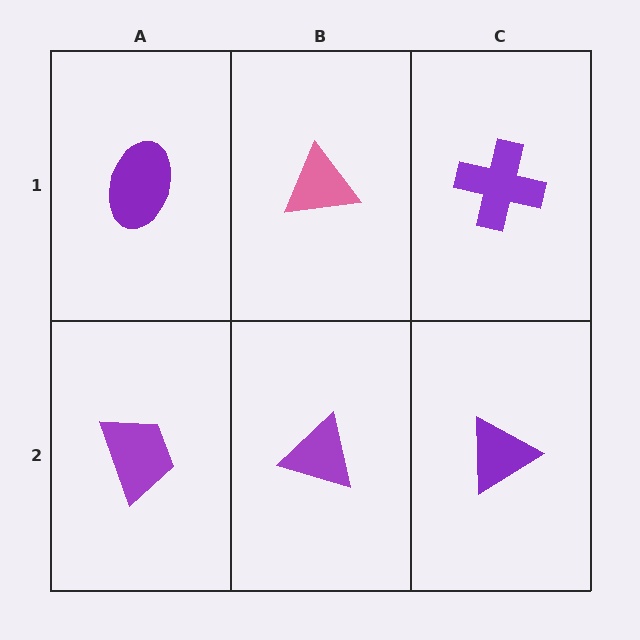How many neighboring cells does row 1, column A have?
2.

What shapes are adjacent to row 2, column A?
A purple ellipse (row 1, column A), a purple triangle (row 2, column B).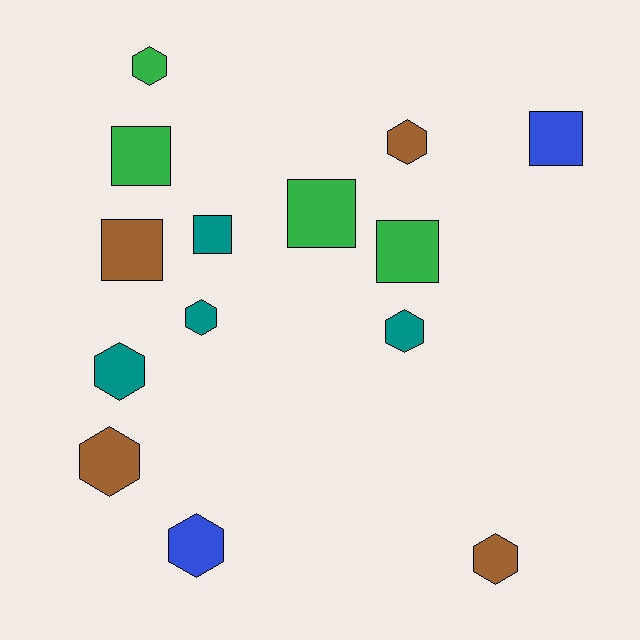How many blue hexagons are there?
There is 1 blue hexagon.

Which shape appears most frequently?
Hexagon, with 8 objects.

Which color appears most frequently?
Brown, with 4 objects.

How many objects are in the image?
There are 14 objects.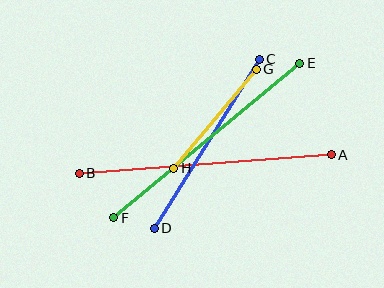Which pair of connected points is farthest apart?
Points A and B are farthest apart.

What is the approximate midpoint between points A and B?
The midpoint is at approximately (205, 164) pixels.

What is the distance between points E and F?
The distance is approximately 242 pixels.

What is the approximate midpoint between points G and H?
The midpoint is at approximately (215, 119) pixels.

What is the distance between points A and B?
The distance is approximately 252 pixels.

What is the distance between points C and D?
The distance is approximately 199 pixels.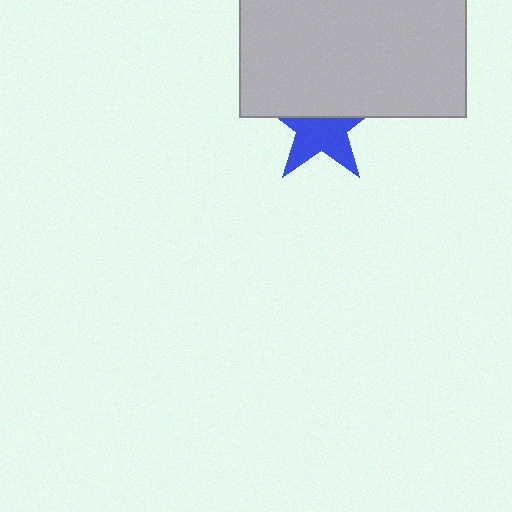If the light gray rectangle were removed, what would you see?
You would see the complete blue star.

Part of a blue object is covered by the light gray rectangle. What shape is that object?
It is a star.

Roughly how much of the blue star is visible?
About half of it is visible (roughly 56%).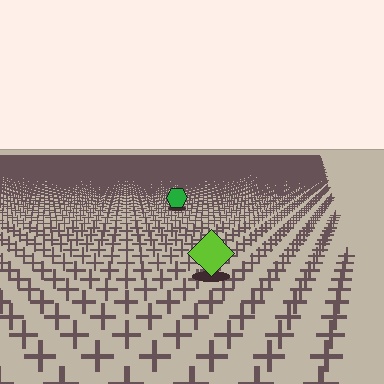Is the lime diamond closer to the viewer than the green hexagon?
Yes. The lime diamond is closer — you can tell from the texture gradient: the ground texture is coarser near it.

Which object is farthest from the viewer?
The green hexagon is farthest from the viewer. It appears smaller and the ground texture around it is denser.